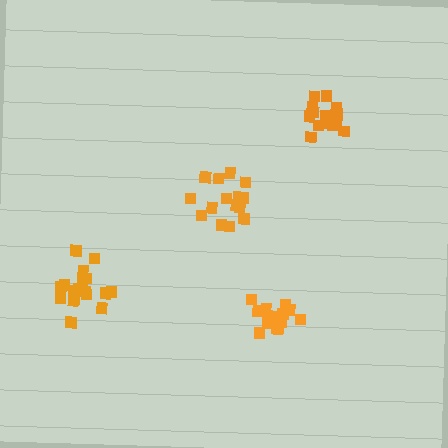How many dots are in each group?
Group 1: 16 dots, Group 2: 18 dots, Group 3: 18 dots, Group 4: 14 dots (66 total).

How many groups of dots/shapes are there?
There are 4 groups.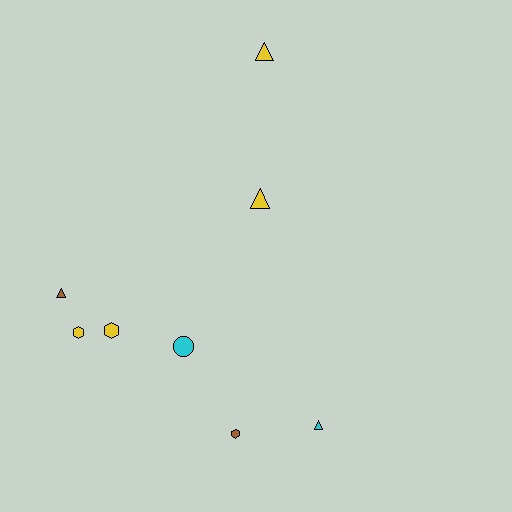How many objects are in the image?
There are 8 objects.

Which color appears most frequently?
Yellow, with 4 objects.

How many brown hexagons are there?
There is 1 brown hexagon.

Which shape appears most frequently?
Triangle, with 4 objects.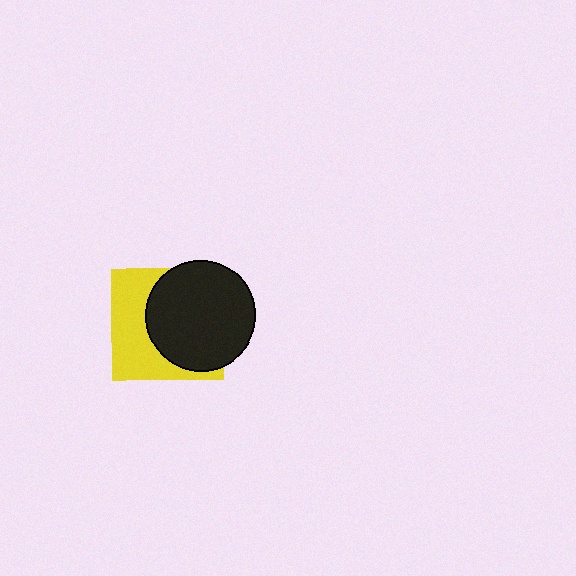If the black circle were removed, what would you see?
You would see the complete yellow square.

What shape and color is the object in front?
The object in front is a black circle.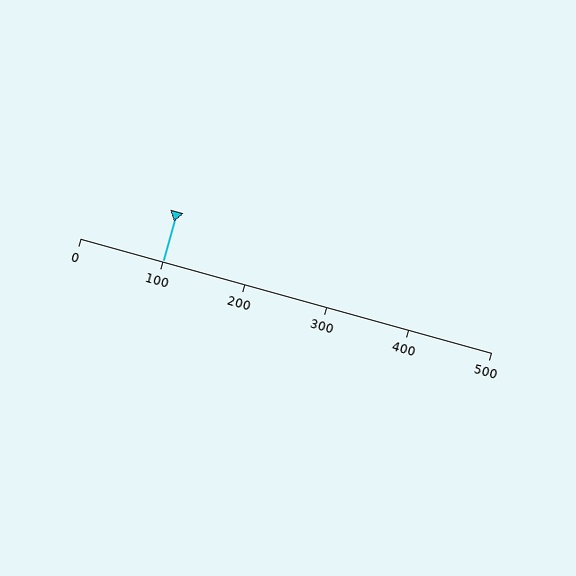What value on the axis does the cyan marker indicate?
The marker indicates approximately 100.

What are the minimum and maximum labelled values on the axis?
The axis runs from 0 to 500.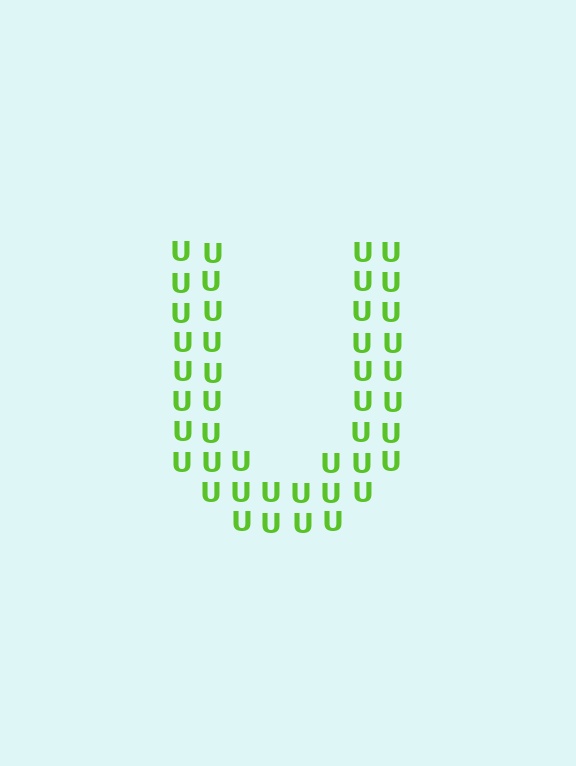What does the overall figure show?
The overall figure shows the letter U.